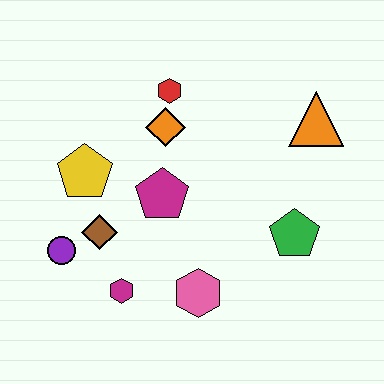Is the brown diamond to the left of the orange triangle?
Yes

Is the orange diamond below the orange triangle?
Yes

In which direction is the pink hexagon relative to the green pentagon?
The pink hexagon is to the left of the green pentagon.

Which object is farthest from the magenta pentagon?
The orange triangle is farthest from the magenta pentagon.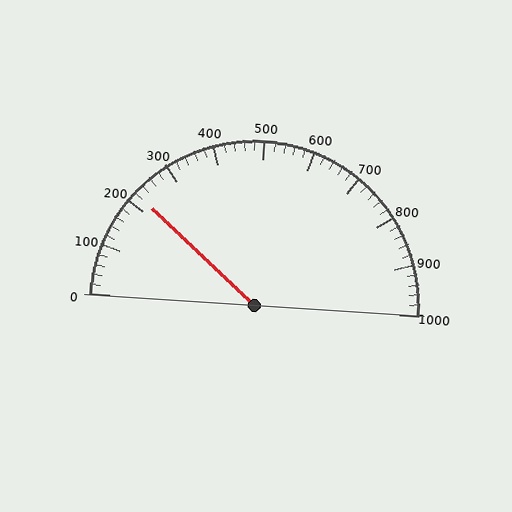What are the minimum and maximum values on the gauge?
The gauge ranges from 0 to 1000.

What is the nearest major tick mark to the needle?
The nearest major tick mark is 200.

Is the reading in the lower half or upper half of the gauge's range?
The reading is in the lower half of the range (0 to 1000).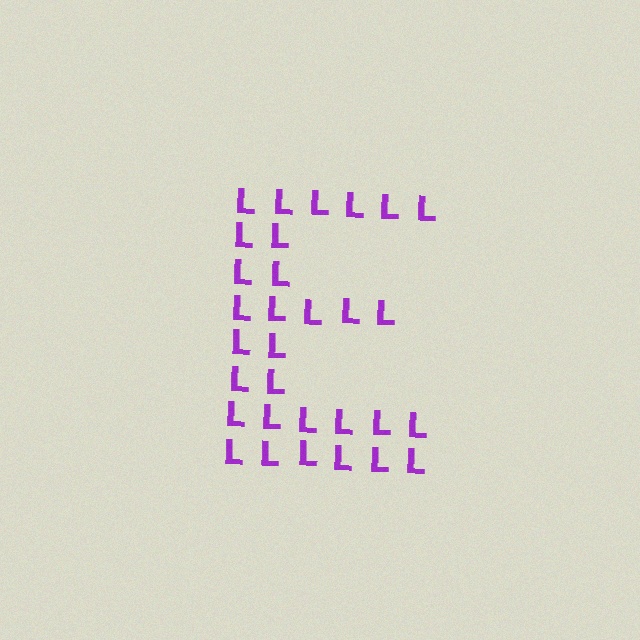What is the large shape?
The large shape is the letter E.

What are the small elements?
The small elements are letter L's.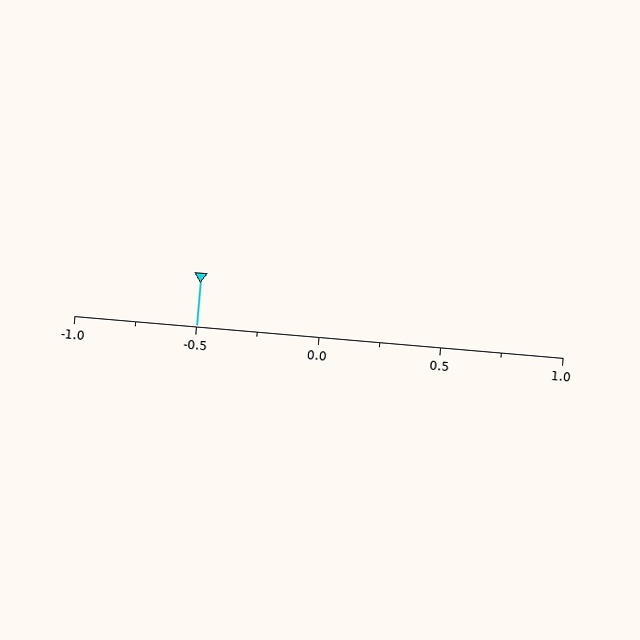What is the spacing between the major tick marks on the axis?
The major ticks are spaced 0.5 apart.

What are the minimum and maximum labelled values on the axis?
The axis runs from -1.0 to 1.0.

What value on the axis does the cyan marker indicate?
The marker indicates approximately -0.5.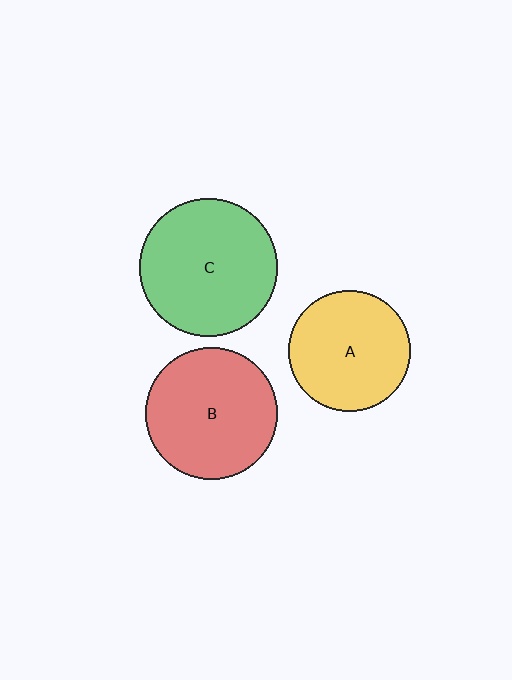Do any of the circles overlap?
No, none of the circles overlap.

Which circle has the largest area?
Circle C (green).